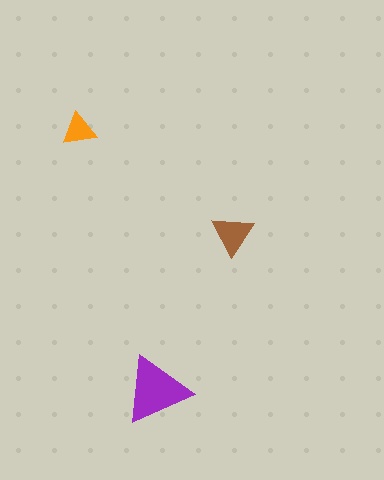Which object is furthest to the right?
The brown triangle is rightmost.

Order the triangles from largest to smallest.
the purple one, the brown one, the orange one.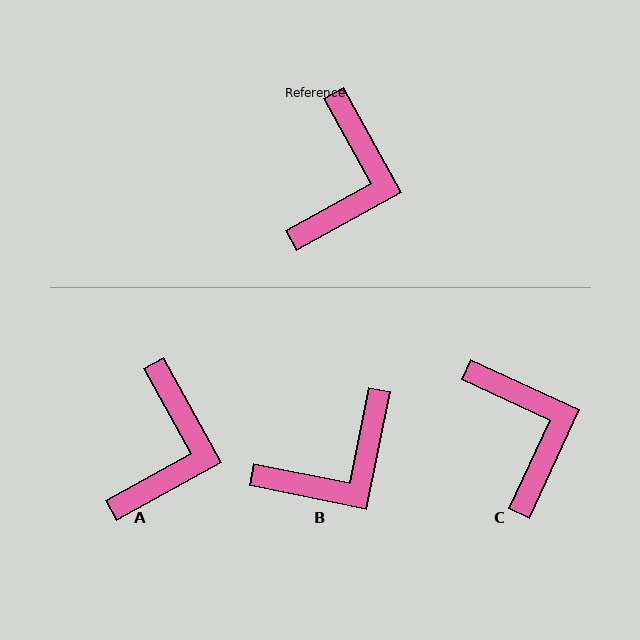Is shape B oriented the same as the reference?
No, it is off by about 40 degrees.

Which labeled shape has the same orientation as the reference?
A.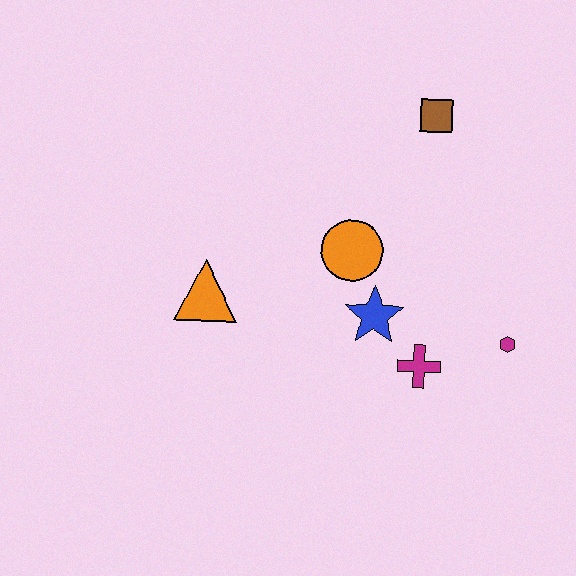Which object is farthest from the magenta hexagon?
The orange triangle is farthest from the magenta hexagon.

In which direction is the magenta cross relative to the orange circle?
The magenta cross is below the orange circle.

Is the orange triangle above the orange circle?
No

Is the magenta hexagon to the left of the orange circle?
No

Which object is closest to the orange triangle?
The orange circle is closest to the orange triangle.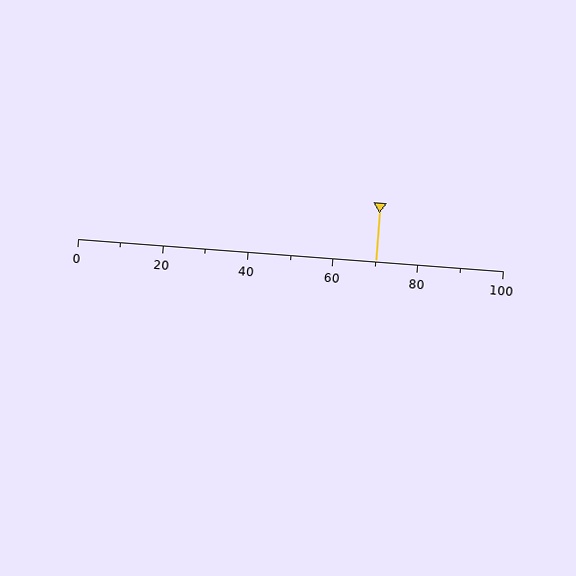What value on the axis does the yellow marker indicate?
The marker indicates approximately 70.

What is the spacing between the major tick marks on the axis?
The major ticks are spaced 20 apart.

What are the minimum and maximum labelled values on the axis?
The axis runs from 0 to 100.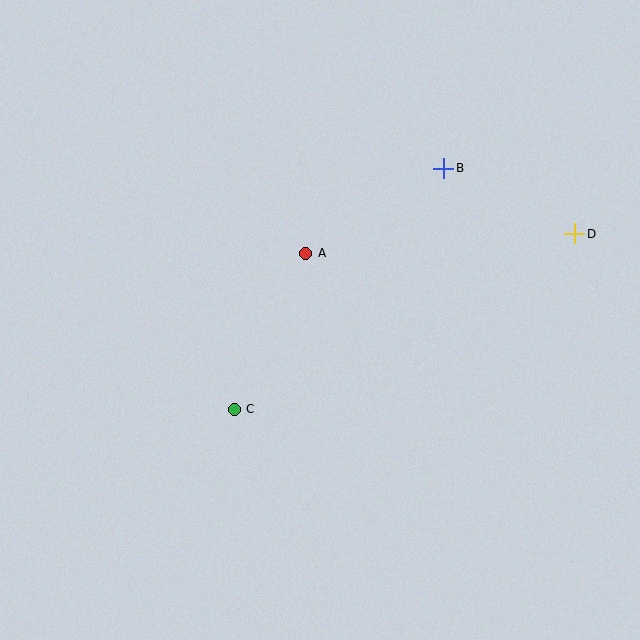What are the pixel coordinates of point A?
Point A is at (306, 253).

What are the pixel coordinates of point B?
Point B is at (444, 168).